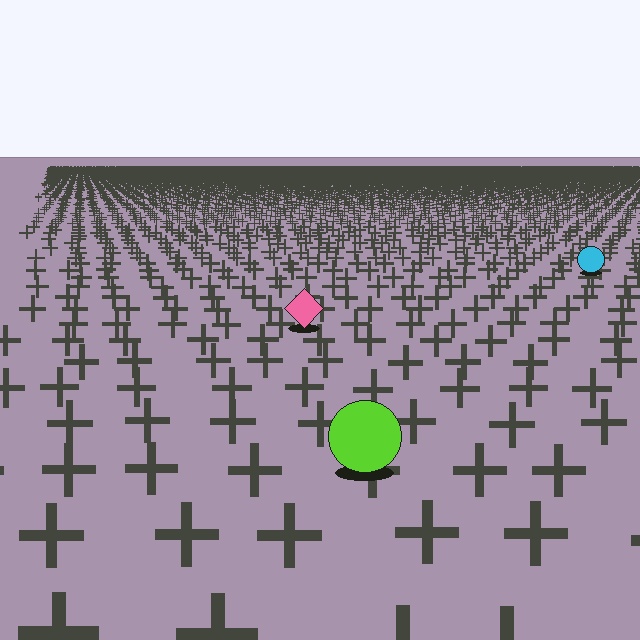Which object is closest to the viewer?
The lime circle is closest. The texture marks near it are larger and more spread out.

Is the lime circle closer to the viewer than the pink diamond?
Yes. The lime circle is closer — you can tell from the texture gradient: the ground texture is coarser near it.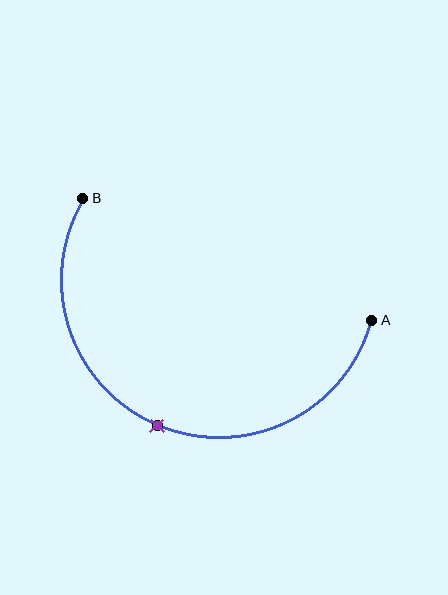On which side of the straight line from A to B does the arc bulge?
The arc bulges below the straight line connecting A and B.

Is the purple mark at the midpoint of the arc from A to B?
Yes. The purple mark lies on the arc at equal arc-length from both A and B — it is the arc midpoint.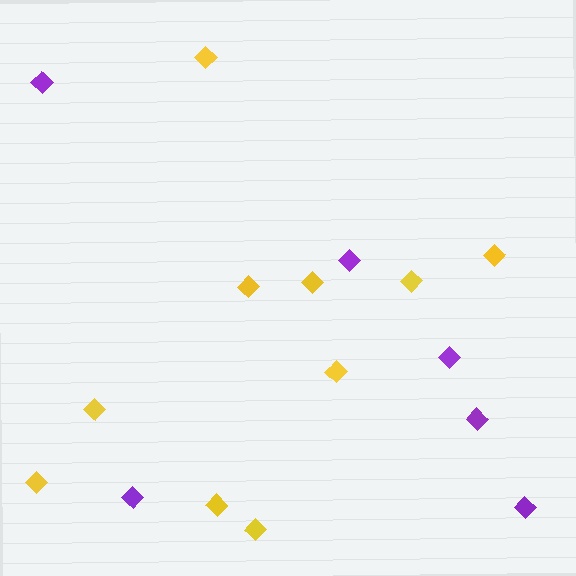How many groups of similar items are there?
There are 2 groups: one group of purple diamonds (6) and one group of yellow diamonds (10).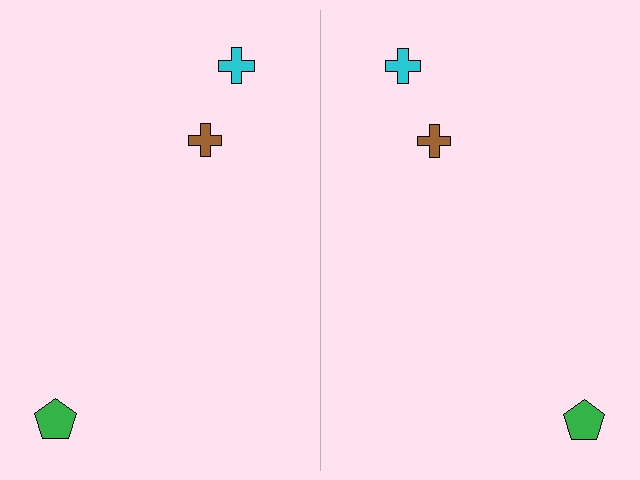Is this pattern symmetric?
Yes, this pattern has bilateral (reflection) symmetry.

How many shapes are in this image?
There are 6 shapes in this image.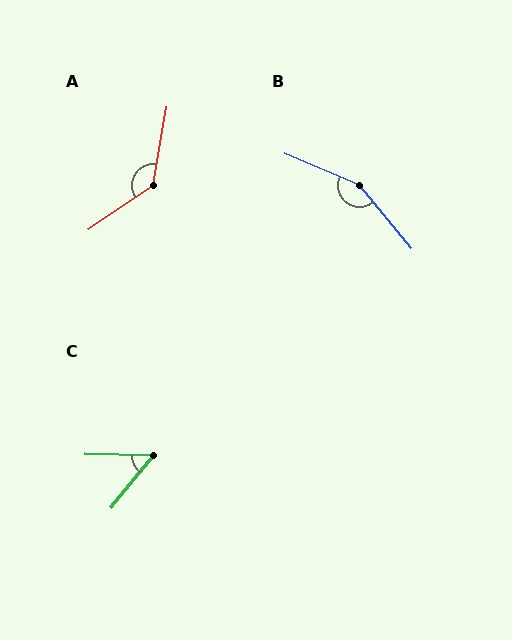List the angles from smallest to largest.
C (52°), A (134°), B (152°).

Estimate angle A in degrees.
Approximately 134 degrees.